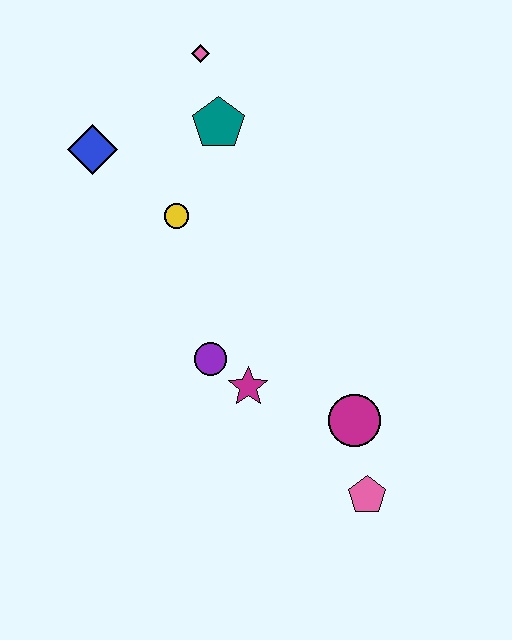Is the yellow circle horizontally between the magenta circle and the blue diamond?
Yes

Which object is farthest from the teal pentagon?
The pink pentagon is farthest from the teal pentagon.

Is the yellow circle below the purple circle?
No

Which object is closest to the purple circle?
The magenta star is closest to the purple circle.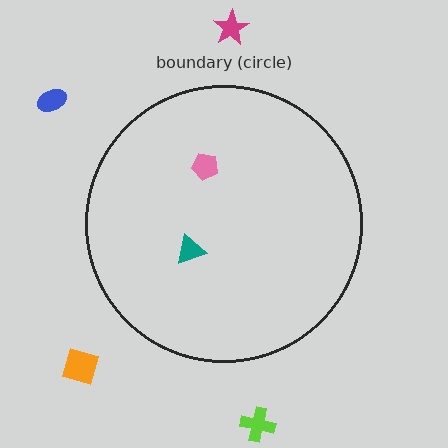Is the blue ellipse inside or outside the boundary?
Outside.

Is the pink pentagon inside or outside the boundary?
Inside.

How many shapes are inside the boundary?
2 inside, 4 outside.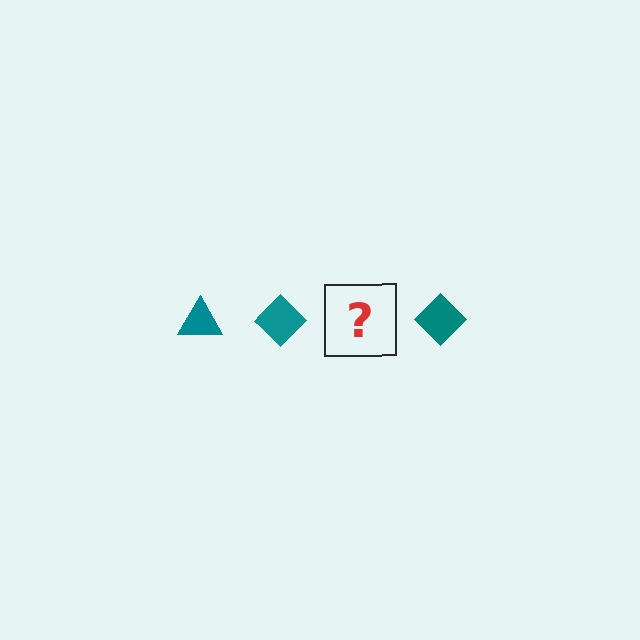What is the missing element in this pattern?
The missing element is a teal triangle.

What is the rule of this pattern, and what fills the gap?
The rule is that the pattern cycles through triangle, diamond shapes in teal. The gap should be filled with a teal triangle.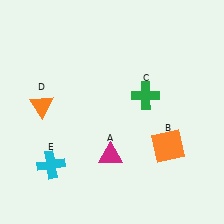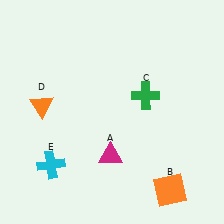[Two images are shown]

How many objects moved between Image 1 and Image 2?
1 object moved between the two images.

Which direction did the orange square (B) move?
The orange square (B) moved down.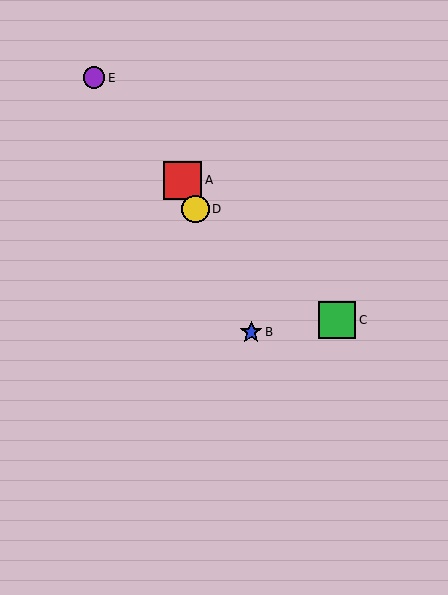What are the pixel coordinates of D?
Object D is at (196, 209).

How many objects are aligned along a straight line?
3 objects (A, B, D) are aligned along a straight line.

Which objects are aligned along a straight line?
Objects A, B, D are aligned along a straight line.